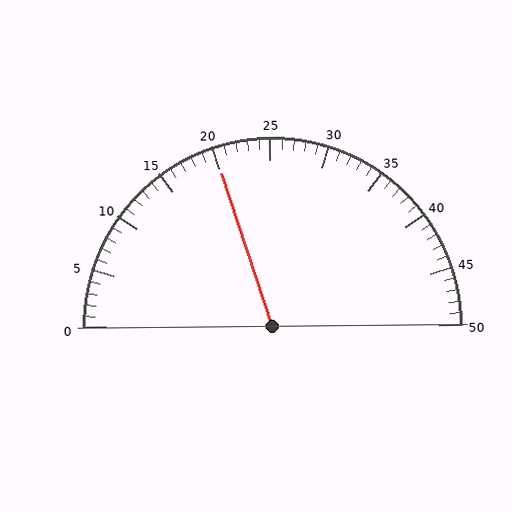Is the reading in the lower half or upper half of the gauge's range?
The reading is in the lower half of the range (0 to 50).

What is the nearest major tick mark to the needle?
The nearest major tick mark is 20.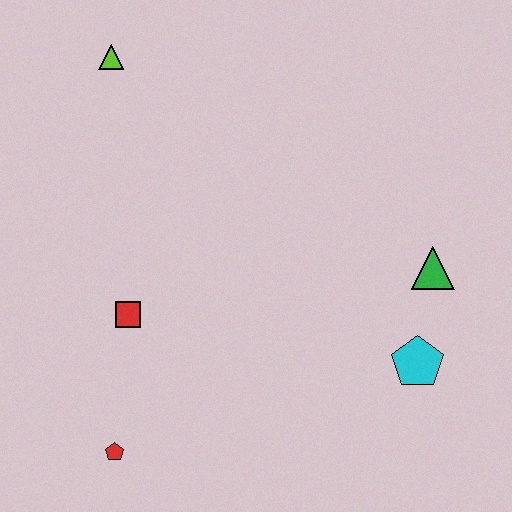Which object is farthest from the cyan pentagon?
The lime triangle is farthest from the cyan pentagon.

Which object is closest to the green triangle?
The cyan pentagon is closest to the green triangle.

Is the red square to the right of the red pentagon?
Yes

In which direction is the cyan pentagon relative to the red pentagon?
The cyan pentagon is to the right of the red pentagon.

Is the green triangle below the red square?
No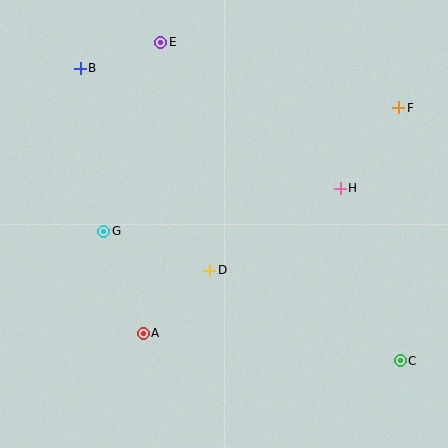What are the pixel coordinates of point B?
Point B is at (80, 68).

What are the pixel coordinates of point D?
Point D is at (210, 270).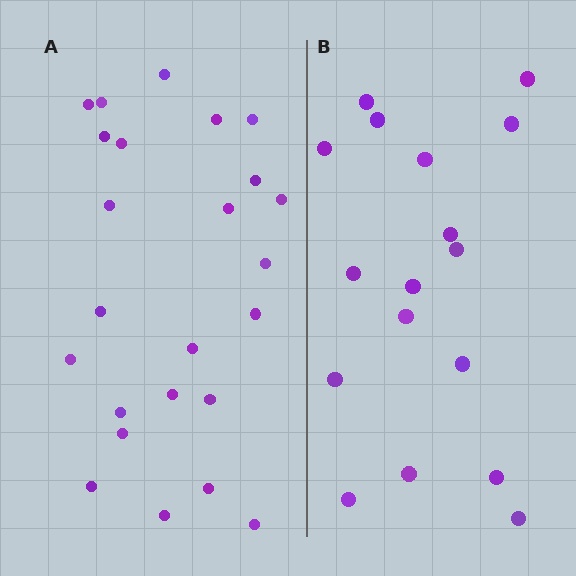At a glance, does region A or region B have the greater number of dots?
Region A (the left region) has more dots.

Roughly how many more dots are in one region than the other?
Region A has roughly 8 or so more dots than region B.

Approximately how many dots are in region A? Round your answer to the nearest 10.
About 20 dots. (The exact count is 24, which rounds to 20.)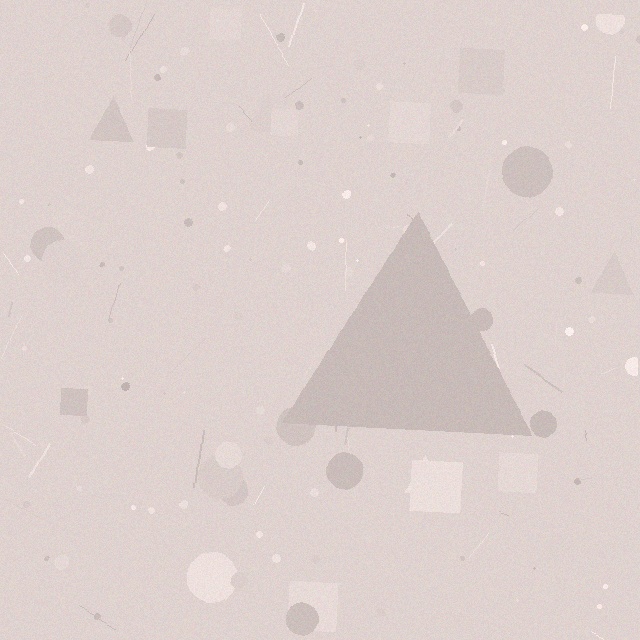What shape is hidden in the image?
A triangle is hidden in the image.